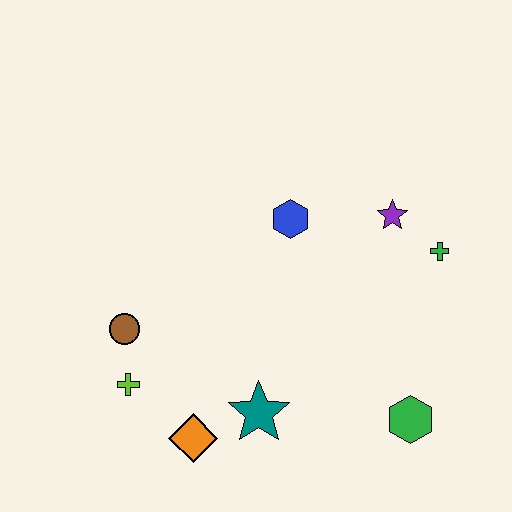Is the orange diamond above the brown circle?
No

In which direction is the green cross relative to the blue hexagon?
The green cross is to the right of the blue hexagon.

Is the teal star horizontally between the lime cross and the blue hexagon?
Yes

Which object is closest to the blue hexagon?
The purple star is closest to the blue hexagon.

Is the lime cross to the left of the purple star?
Yes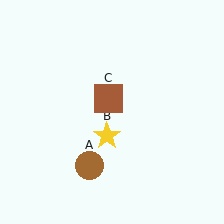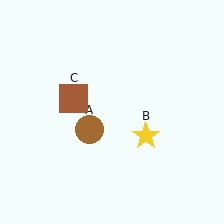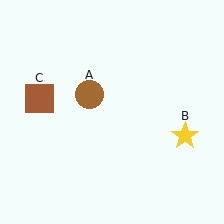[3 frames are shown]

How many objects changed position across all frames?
3 objects changed position: brown circle (object A), yellow star (object B), brown square (object C).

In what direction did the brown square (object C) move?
The brown square (object C) moved left.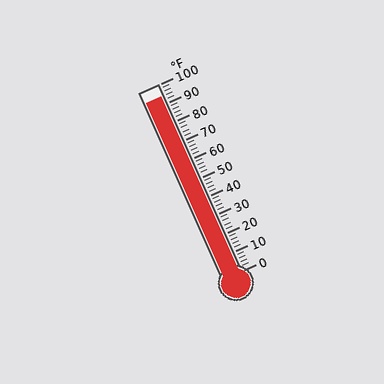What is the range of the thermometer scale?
The thermometer scale ranges from 0°F to 100°F.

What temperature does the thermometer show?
The thermometer shows approximately 94°F.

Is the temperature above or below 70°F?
The temperature is above 70°F.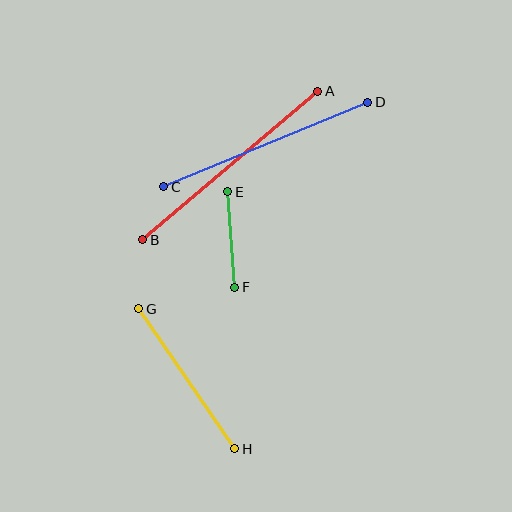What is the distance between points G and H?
The distance is approximately 170 pixels.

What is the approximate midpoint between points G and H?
The midpoint is at approximately (187, 379) pixels.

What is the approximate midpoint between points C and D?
The midpoint is at approximately (266, 145) pixels.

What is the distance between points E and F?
The distance is approximately 96 pixels.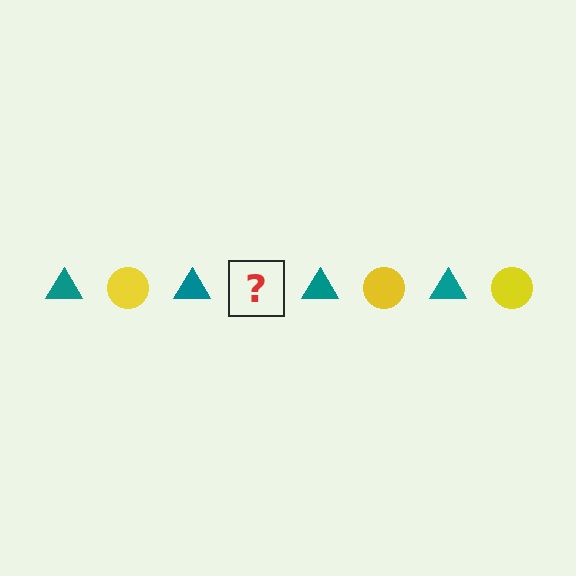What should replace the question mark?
The question mark should be replaced with a yellow circle.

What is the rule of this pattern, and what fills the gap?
The rule is that the pattern alternates between teal triangle and yellow circle. The gap should be filled with a yellow circle.